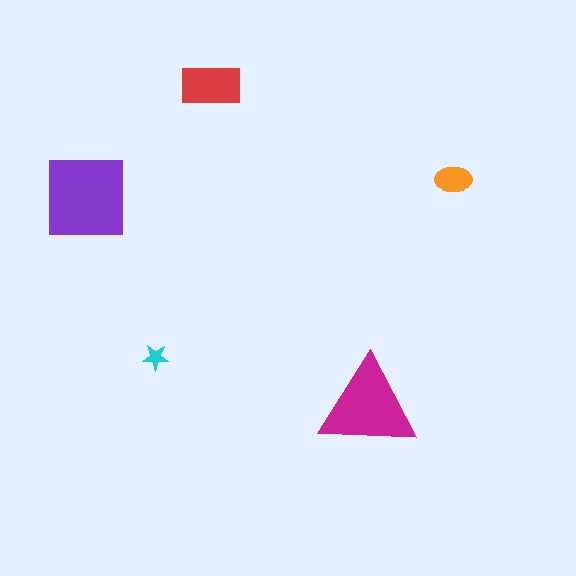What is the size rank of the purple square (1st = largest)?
1st.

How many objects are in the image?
There are 5 objects in the image.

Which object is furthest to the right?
The orange ellipse is rightmost.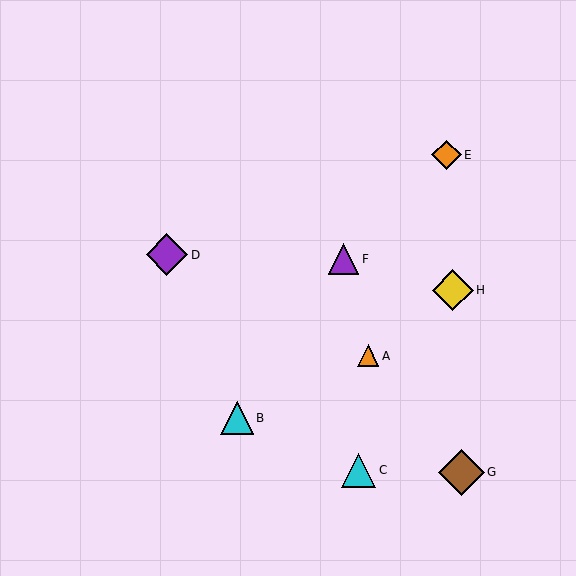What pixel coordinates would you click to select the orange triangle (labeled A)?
Click at (368, 356) to select the orange triangle A.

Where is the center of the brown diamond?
The center of the brown diamond is at (461, 472).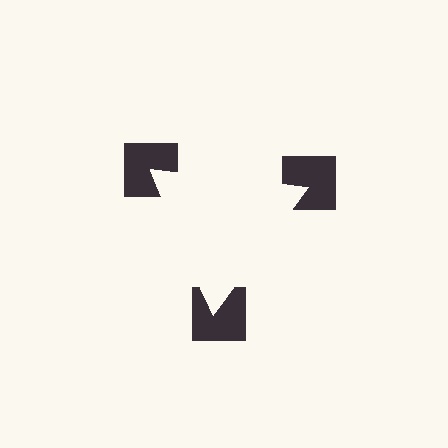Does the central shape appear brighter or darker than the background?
It typically appears slightly brighter than the background, even though no actual brightness change is drawn.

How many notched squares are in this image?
There are 3 — one at each vertex of the illusory triangle.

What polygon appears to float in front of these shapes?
An illusory triangle — its edges are inferred from the aligned wedge cuts in the notched squares, not physically drawn.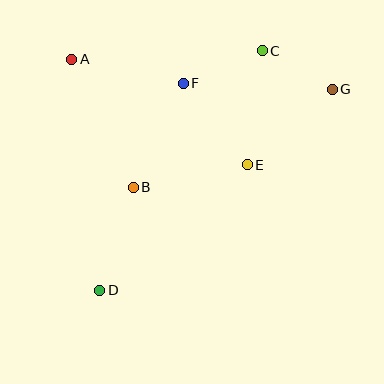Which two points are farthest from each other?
Points D and G are farthest from each other.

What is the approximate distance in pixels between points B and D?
The distance between B and D is approximately 108 pixels.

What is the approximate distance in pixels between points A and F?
The distance between A and F is approximately 114 pixels.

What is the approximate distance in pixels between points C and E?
The distance between C and E is approximately 115 pixels.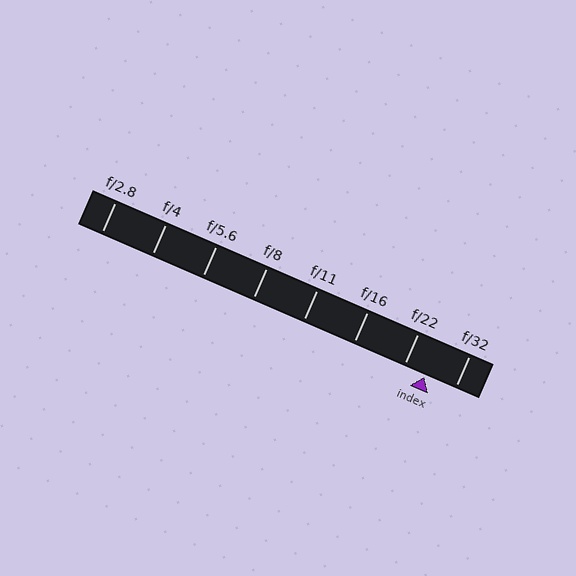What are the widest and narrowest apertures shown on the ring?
The widest aperture shown is f/2.8 and the narrowest is f/32.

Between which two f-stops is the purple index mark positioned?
The index mark is between f/22 and f/32.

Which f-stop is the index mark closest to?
The index mark is closest to f/22.